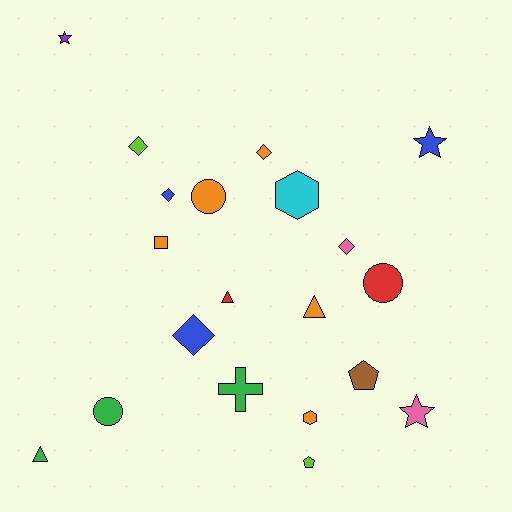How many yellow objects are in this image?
There are no yellow objects.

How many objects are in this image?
There are 20 objects.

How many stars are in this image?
There are 3 stars.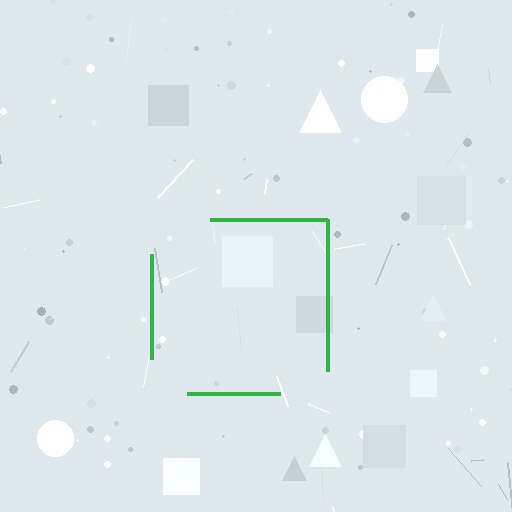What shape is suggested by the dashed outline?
The dashed outline suggests a square.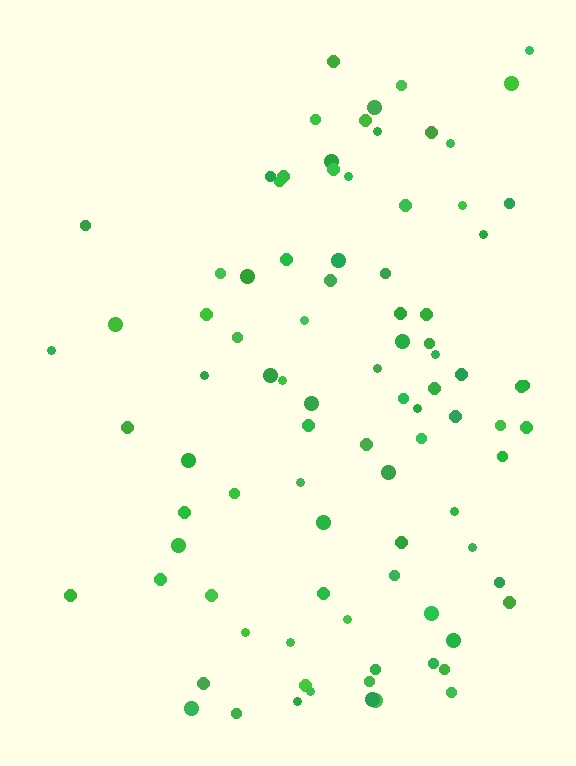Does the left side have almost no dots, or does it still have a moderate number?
Still a moderate number, just noticeably fewer than the right.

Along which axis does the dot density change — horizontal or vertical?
Horizontal.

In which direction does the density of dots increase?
From left to right, with the right side densest.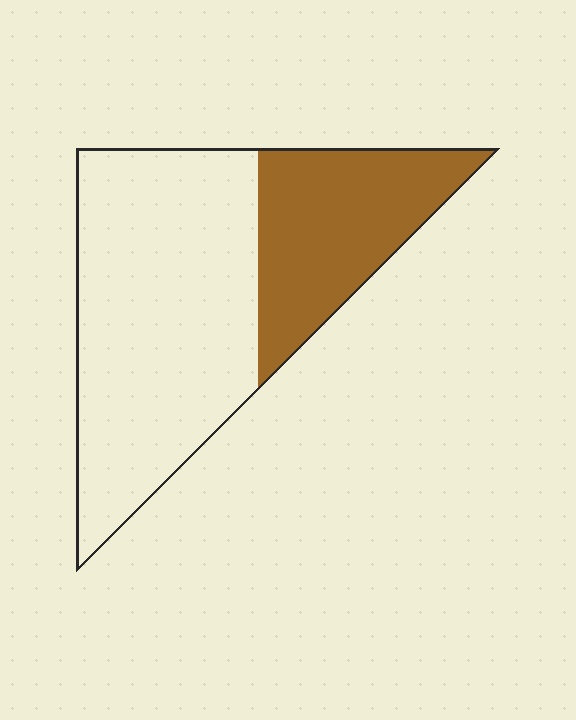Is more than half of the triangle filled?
No.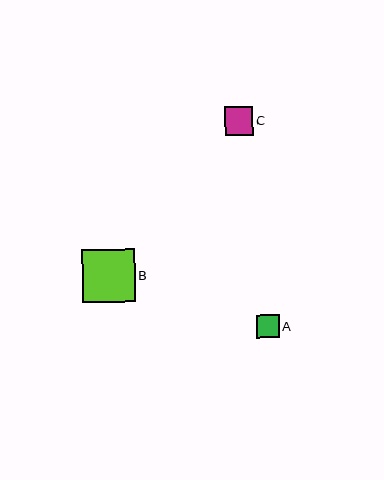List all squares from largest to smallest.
From largest to smallest: B, C, A.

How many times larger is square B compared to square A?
Square B is approximately 2.3 times the size of square A.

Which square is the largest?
Square B is the largest with a size of approximately 53 pixels.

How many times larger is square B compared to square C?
Square B is approximately 1.9 times the size of square C.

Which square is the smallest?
Square A is the smallest with a size of approximately 23 pixels.